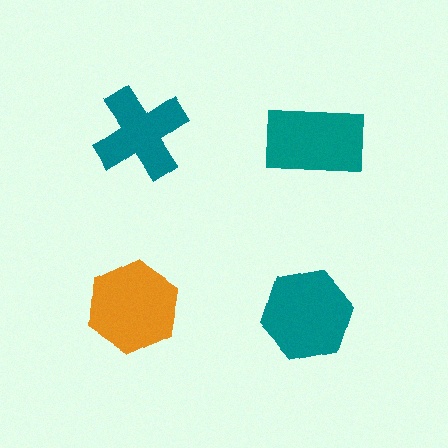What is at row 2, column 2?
A teal hexagon.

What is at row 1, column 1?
A teal cross.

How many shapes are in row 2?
2 shapes.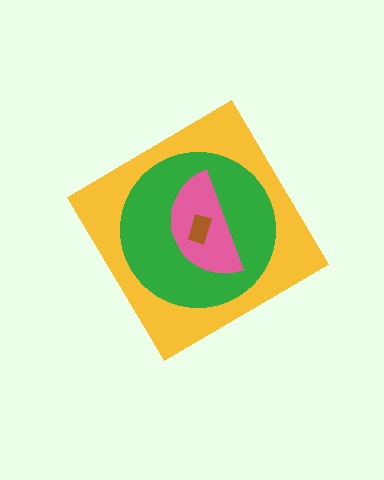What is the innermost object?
The brown rectangle.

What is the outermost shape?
The yellow diamond.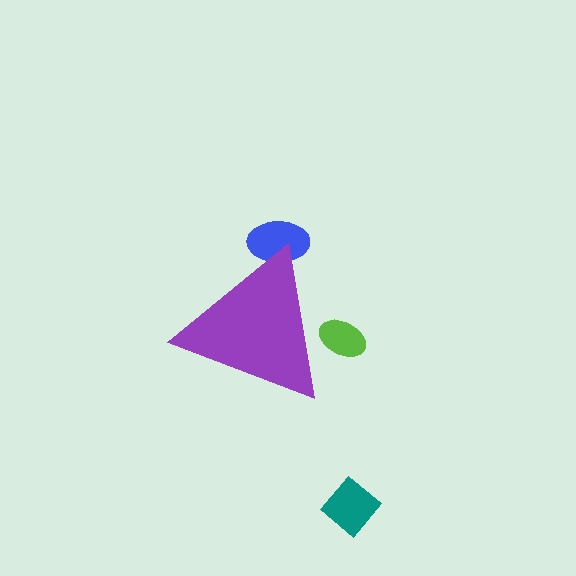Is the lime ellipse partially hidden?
Yes, the lime ellipse is partially hidden behind the purple triangle.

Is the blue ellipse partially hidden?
Yes, the blue ellipse is partially hidden behind the purple triangle.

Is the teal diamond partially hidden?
No, the teal diamond is fully visible.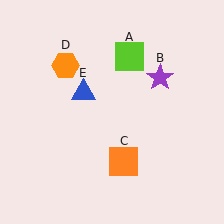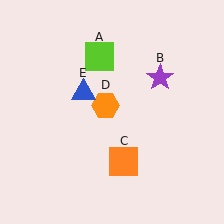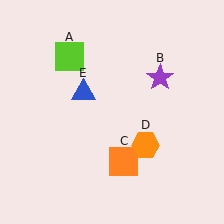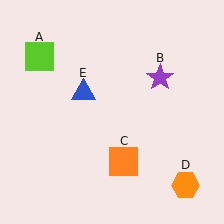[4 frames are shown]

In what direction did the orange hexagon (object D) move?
The orange hexagon (object D) moved down and to the right.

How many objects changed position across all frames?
2 objects changed position: lime square (object A), orange hexagon (object D).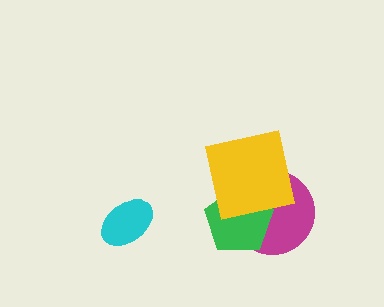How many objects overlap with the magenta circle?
2 objects overlap with the magenta circle.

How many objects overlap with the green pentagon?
2 objects overlap with the green pentagon.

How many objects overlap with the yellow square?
2 objects overlap with the yellow square.